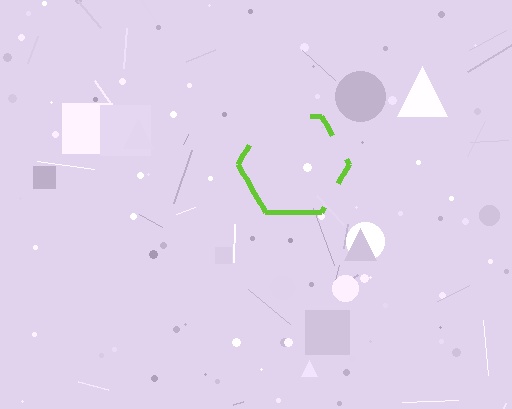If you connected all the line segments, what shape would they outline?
They would outline a hexagon.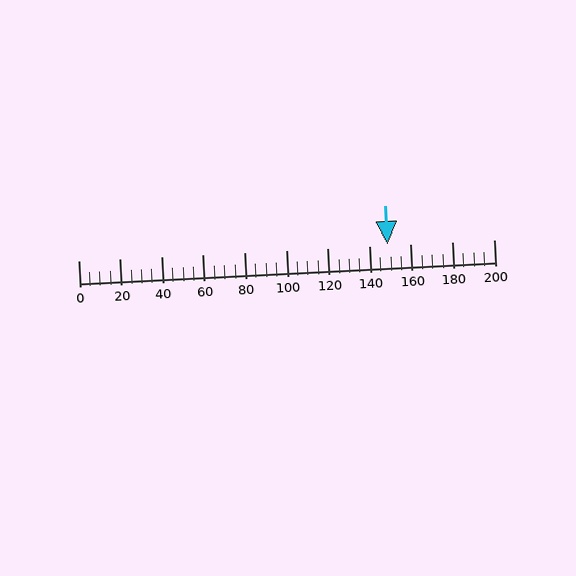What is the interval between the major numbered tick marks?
The major tick marks are spaced 20 units apart.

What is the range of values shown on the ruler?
The ruler shows values from 0 to 200.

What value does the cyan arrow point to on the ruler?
The cyan arrow points to approximately 149.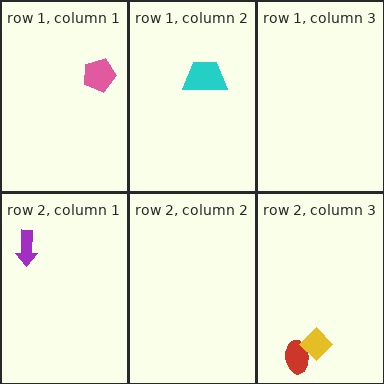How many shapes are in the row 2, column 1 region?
1.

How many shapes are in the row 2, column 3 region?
2.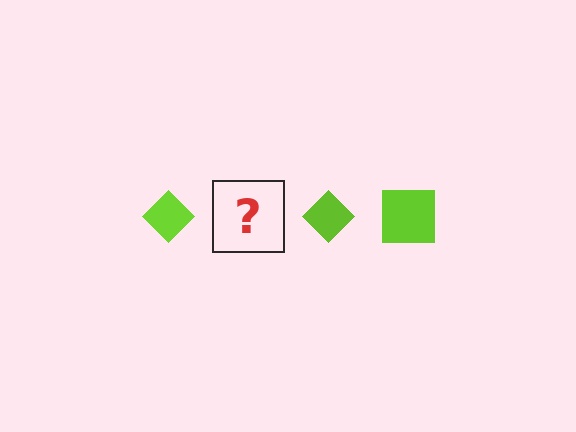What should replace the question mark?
The question mark should be replaced with a lime square.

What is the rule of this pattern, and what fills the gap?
The rule is that the pattern cycles through diamond, square shapes in lime. The gap should be filled with a lime square.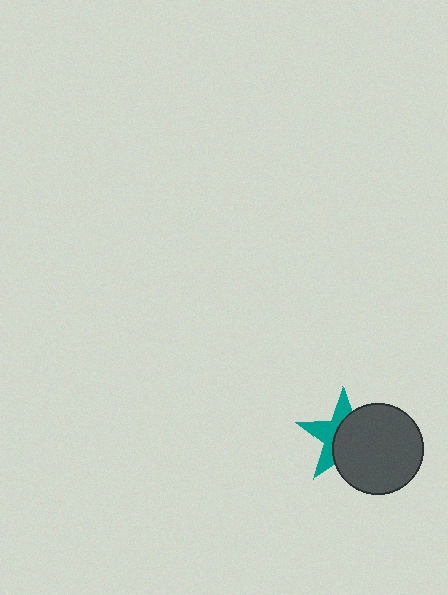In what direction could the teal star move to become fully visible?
The teal star could move toward the upper-left. That would shift it out from behind the dark gray circle entirely.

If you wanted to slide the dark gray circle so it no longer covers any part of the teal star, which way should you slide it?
Slide it toward the lower-right — that is the most direct way to separate the two shapes.